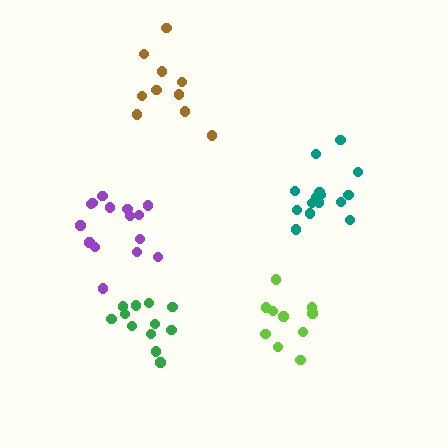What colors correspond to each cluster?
The clusters are colored: lime, purple, green, teal, brown.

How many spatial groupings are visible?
There are 5 spatial groupings.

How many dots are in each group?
Group 1: 10 dots, Group 2: 15 dots, Group 3: 12 dots, Group 4: 15 dots, Group 5: 10 dots (62 total).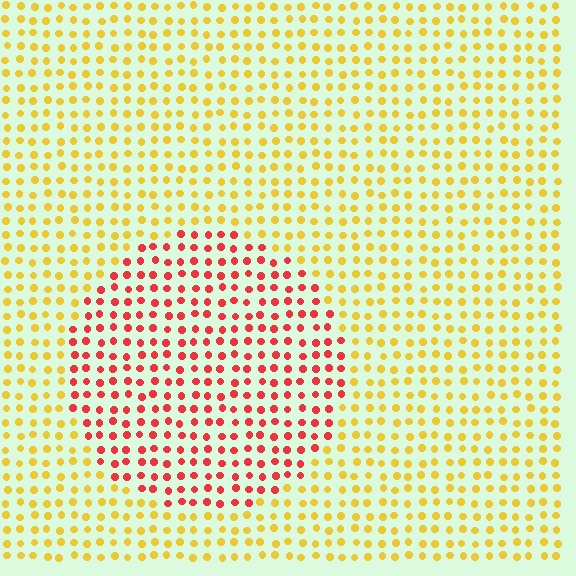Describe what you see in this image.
The image is filled with small yellow elements in a uniform arrangement. A circle-shaped region is visible where the elements are tinted to a slightly different hue, forming a subtle color boundary.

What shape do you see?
I see a circle.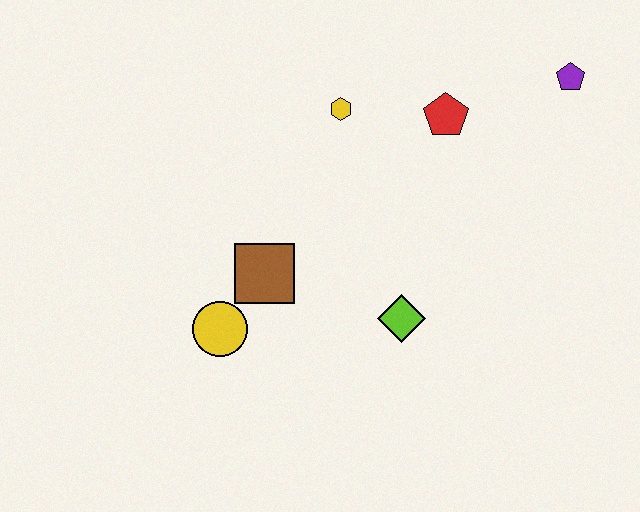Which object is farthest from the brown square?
The purple pentagon is farthest from the brown square.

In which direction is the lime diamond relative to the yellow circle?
The lime diamond is to the right of the yellow circle.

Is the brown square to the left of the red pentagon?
Yes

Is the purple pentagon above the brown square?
Yes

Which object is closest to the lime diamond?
The brown square is closest to the lime diamond.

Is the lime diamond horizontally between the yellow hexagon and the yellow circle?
No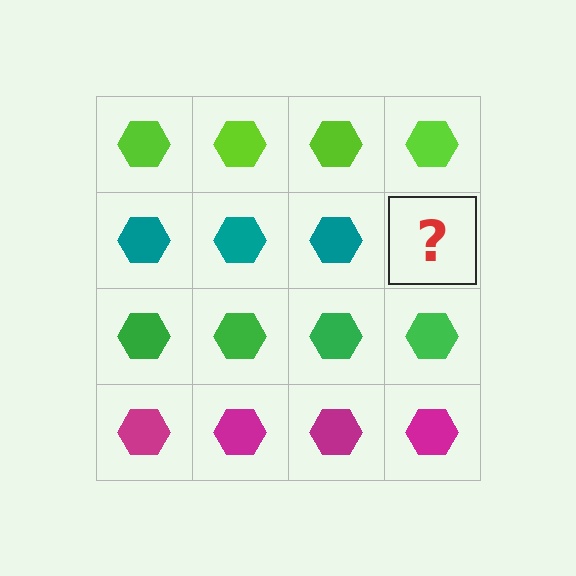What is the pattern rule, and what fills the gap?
The rule is that each row has a consistent color. The gap should be filled with a teal hexagon.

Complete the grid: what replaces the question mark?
The question mark should be replaced with a teal hexagon.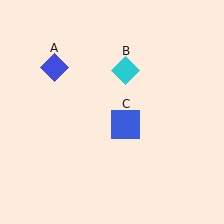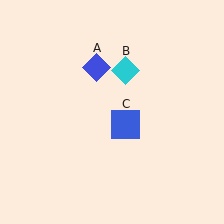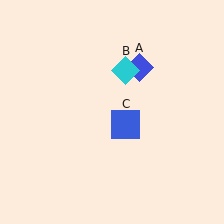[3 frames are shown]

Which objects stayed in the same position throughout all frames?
Cyan diamond (object B) and blue square (object C) remained stationary.